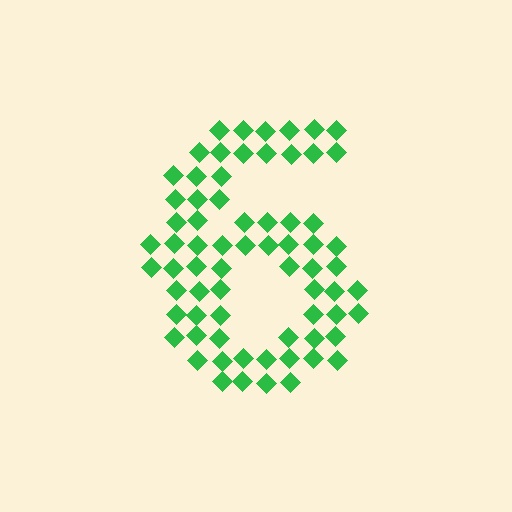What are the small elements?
The small elements are diamonds.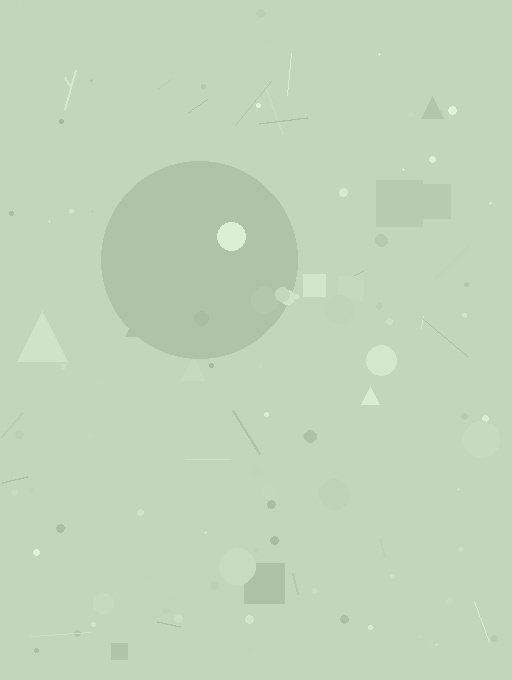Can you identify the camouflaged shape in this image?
The camouflaged shape is a circle.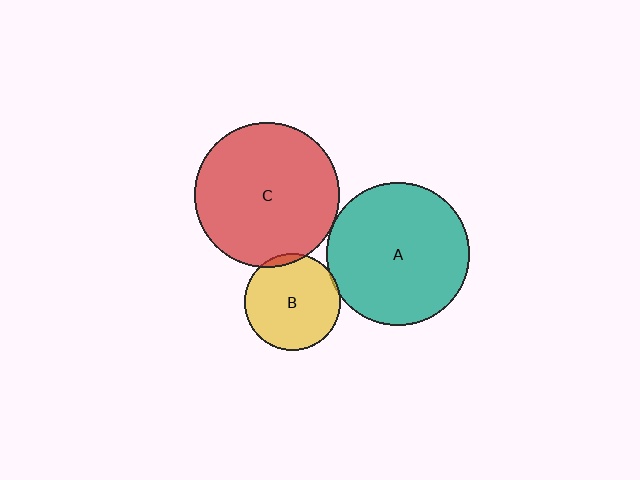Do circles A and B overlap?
Yes.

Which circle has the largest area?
Circle C (red).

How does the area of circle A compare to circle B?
Approximately 2.2 times.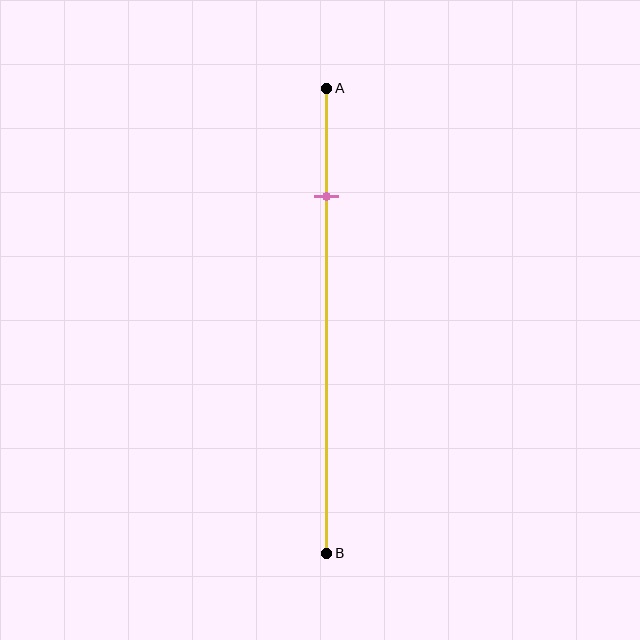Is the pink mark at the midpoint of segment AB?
No, the mark is at about 25% from A, not at the 50% midpoint.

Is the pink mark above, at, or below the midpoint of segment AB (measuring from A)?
The pink mark is above the midpoint of segment AB.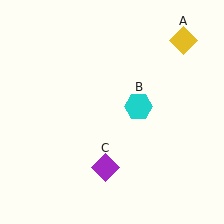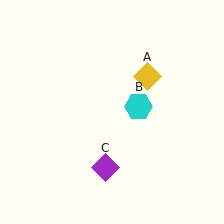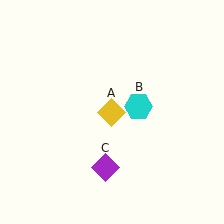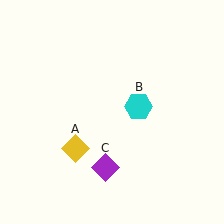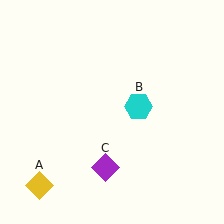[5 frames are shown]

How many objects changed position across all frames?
1 object changed position: yellow diamond (object A).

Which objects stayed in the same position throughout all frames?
Cyan hexagon (object B) and purple diamond (object C) remained stationary.